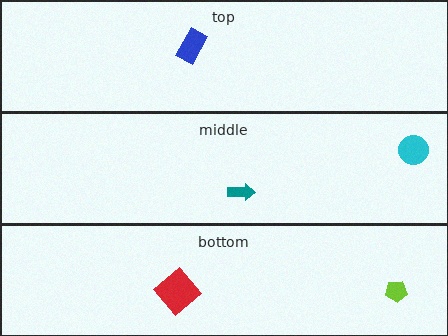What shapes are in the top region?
The blue rectangle.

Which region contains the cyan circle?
The middle region.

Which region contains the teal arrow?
The middle region.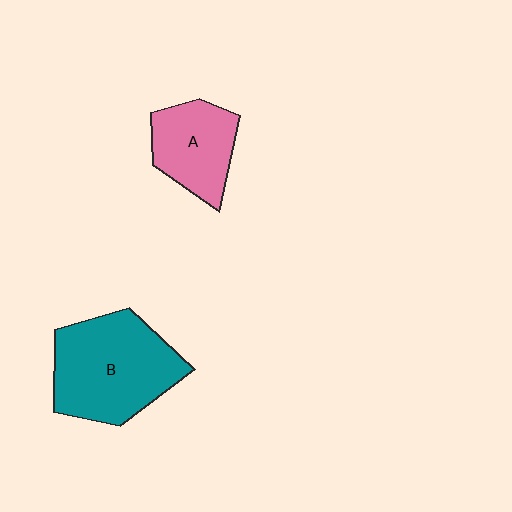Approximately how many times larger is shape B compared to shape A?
Approximately 1.7 times.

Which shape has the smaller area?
Shape A (pink).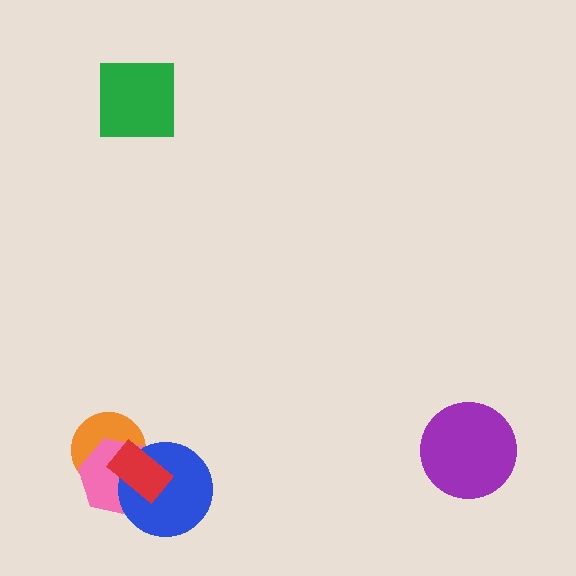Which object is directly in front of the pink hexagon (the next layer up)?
The blue circle is directly in front of the pink hexagon.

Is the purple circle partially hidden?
No, no other shape covers it.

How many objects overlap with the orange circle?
3 objects overlap with the orange circle.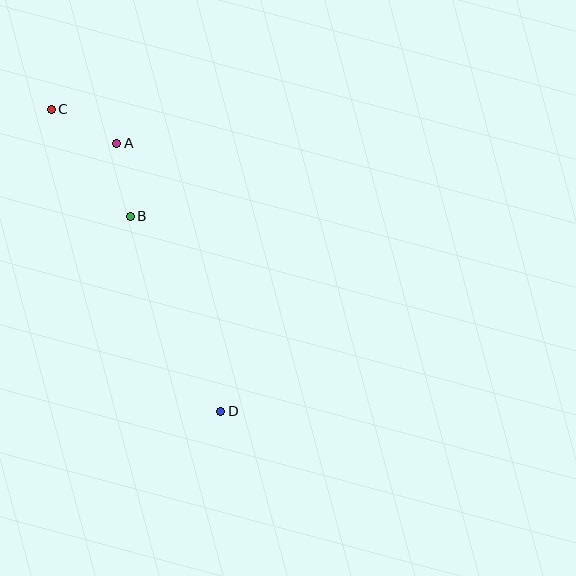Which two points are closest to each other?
Points A and C are closest to each other.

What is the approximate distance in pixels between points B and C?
The distance between B and C is approximately 133 pixels.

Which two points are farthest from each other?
Points C and D are farthest from each other.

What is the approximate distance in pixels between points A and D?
The distance between A and D is approximately 288 pixels.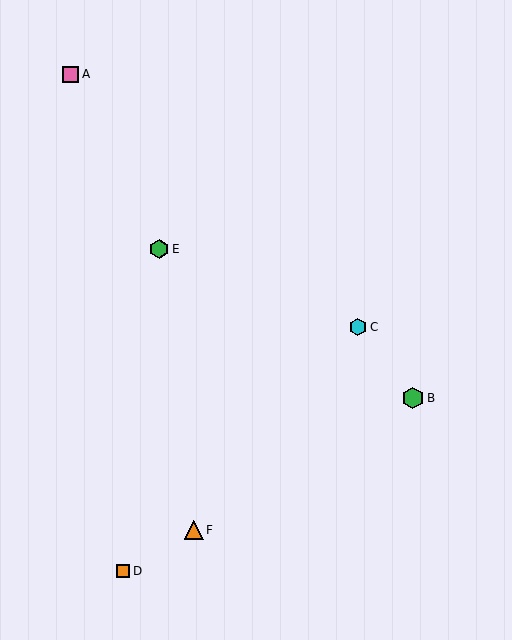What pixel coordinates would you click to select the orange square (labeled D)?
Click at (123, 571) to select the orange square D.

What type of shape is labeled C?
Shape C is a cyan hexagon.